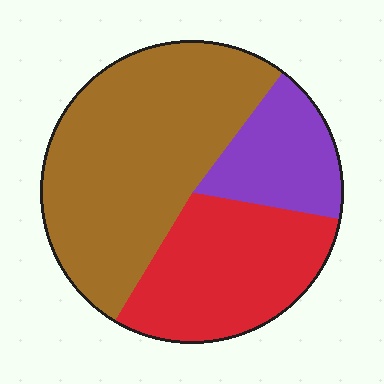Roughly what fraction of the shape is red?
Red takes up between a sixth and a third of the shape.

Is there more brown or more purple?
Brown.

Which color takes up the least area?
Purple, at roughly 20%.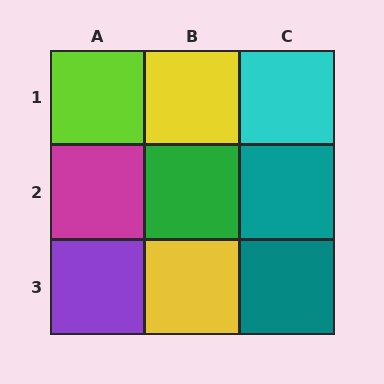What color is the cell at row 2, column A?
Magenta.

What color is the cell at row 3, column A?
Purple.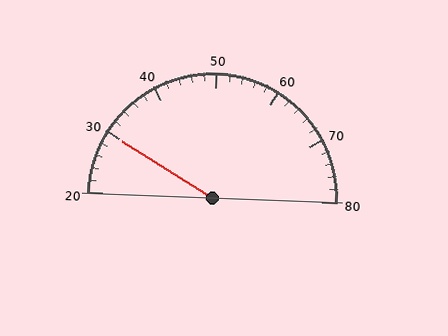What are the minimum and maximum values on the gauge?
The gauge ranges from 20 to 80.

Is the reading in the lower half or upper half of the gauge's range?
The reading is in the lower half of the range (20 to 80).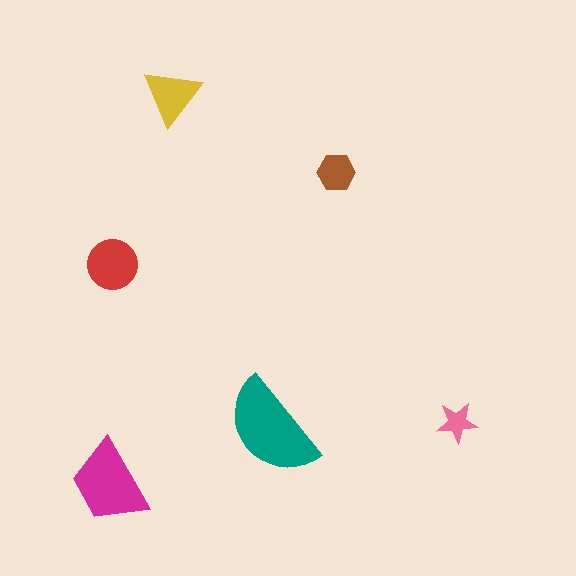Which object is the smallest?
The pink star.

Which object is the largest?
The teal semicircle.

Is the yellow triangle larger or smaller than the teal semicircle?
Smaller.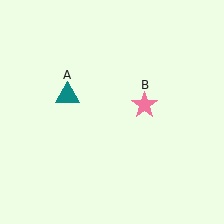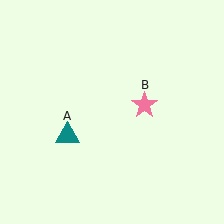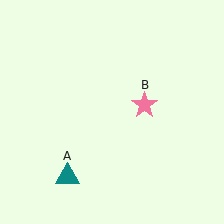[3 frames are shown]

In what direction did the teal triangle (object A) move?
The teal triangle (object A) moved down.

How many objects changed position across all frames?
1 object changed position: teal triangle (object A).